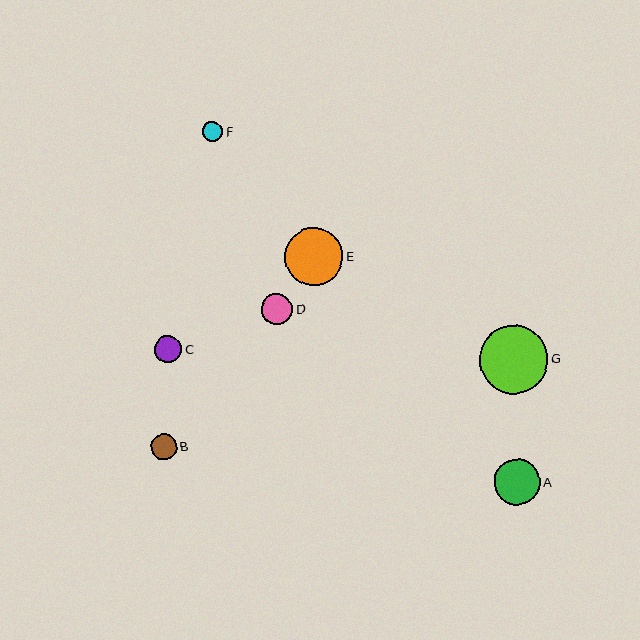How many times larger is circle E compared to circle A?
Circle E is approximately 1.3 times the size of circle A.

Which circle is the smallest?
Circle F is the smallest with a size of approximately 20 pixels.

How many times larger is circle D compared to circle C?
Circle D is approximately 1.1 times the size of circle C.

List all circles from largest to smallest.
From largest to smallest: G, E, A, D, C, B, F.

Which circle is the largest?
Circle G is the largest with a size of approximately 68 pixels.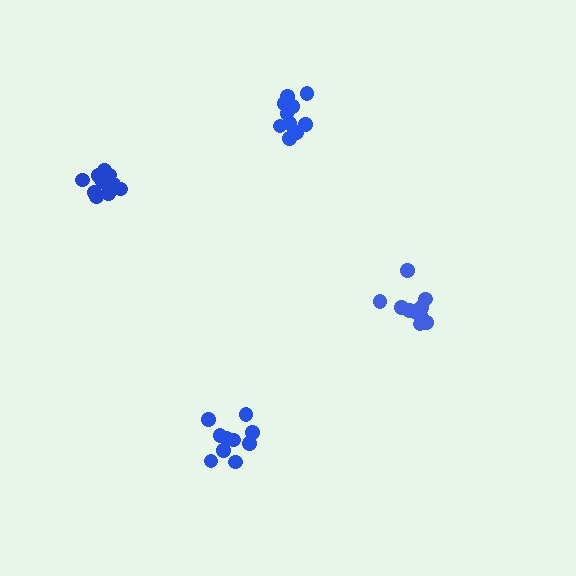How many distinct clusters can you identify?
There are 4 distinct clusters.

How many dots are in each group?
Group 1: 10 dots, Group 2: 13 dots, Group 3: 10 dots, Group 4: 11 dots (44 total).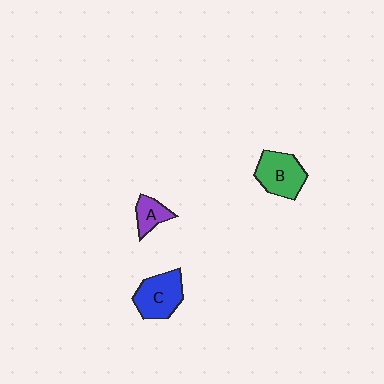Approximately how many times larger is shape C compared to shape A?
Approximately 1.8 times.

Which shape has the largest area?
Shape C (blue).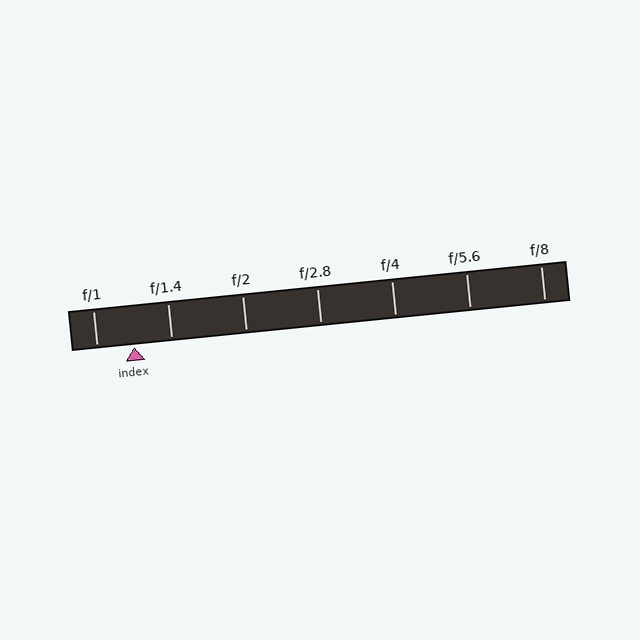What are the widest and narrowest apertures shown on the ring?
The widest aperture shown is f/1 and the narrowest is f/8.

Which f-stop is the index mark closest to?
The index mark is closest to f/1.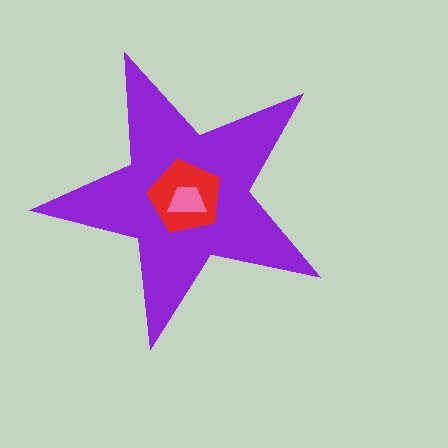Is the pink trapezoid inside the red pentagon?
Yes.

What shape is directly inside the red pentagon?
The pink trapezoid.